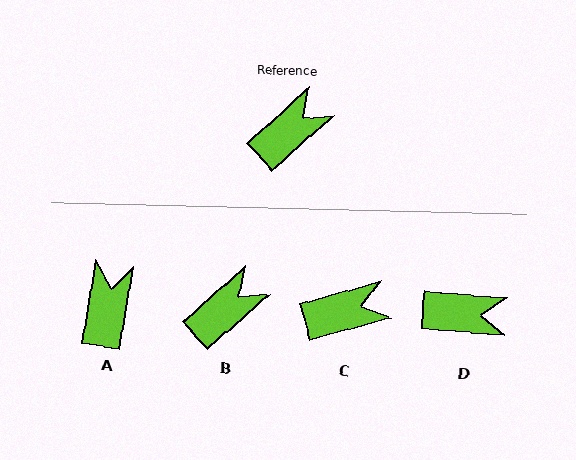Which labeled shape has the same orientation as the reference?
B.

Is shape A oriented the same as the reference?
No, it is off by about 38 degrees.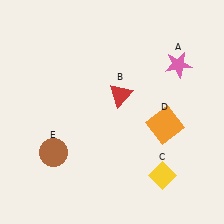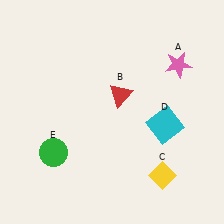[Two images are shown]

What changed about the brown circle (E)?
In Image 1, E is brown. In Image 2, it changed to green.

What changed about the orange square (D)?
In Image 1, D is orange. In Image 2, it changed to cyan.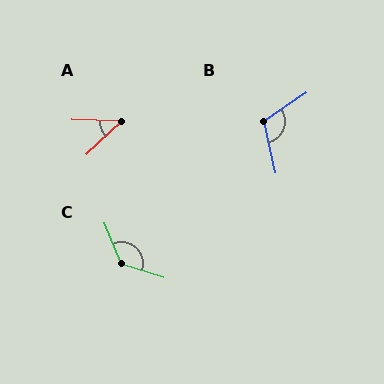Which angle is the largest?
C, at approximately 130 degrees.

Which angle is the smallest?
A, at approximately 45 degrees.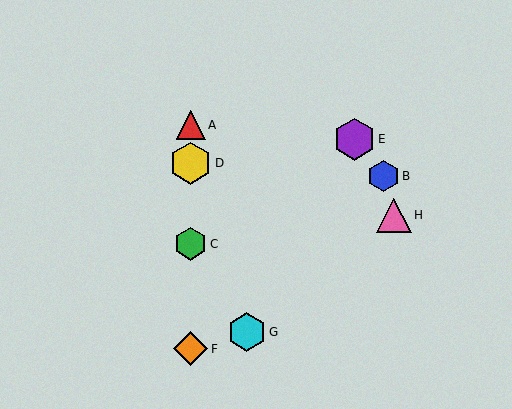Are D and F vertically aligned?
Yes, both are at x≈191.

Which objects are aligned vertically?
Objects A, C, D, F are aligned vertically.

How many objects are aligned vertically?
4 objects (A, C, D, F) are aligned vertically.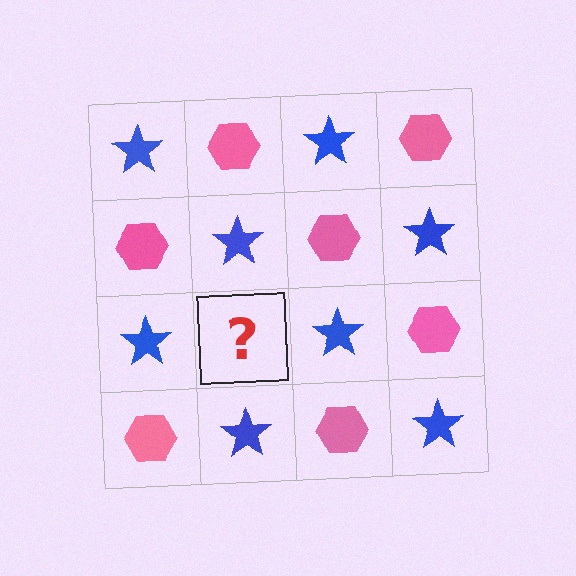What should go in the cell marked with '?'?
The missing cell should contain a pink hexagon.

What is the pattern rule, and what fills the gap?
The rule is that it alternates blue star and pink hexagon in a checkerboard pattern. The gap should be filled with a pink hexagon.